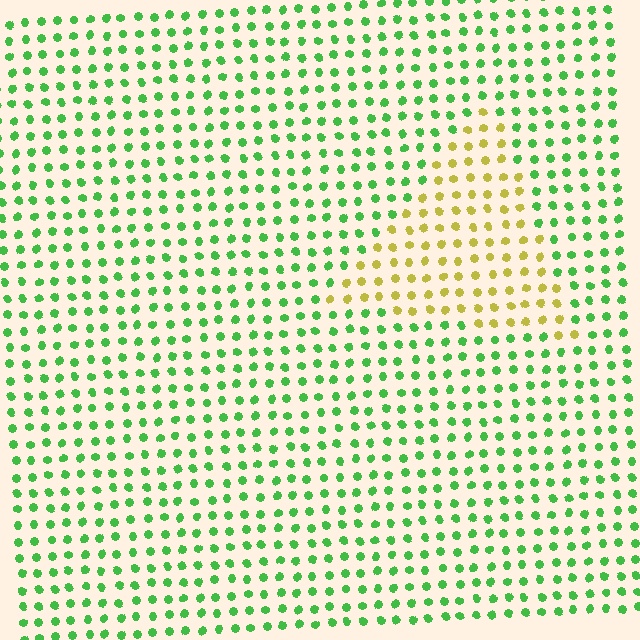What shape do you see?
I see a triangle.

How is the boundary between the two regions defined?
The boundary is defined purely by a slight shift in hue (about 62 degrees). Spacing, size, and orientation are identical on both sides.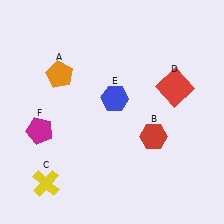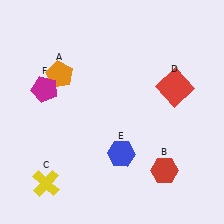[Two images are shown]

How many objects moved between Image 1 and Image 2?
3 objects moved between the two images.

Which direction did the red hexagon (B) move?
The red hexagon (B) moved down.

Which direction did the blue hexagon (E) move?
The blue hexagon (E) moved down.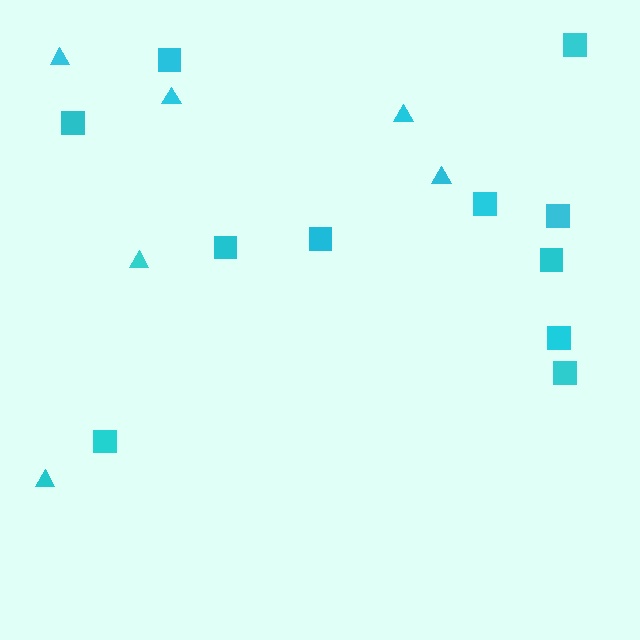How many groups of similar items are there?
There are 2 groups: one group of triangles (6) and one group of squares (11).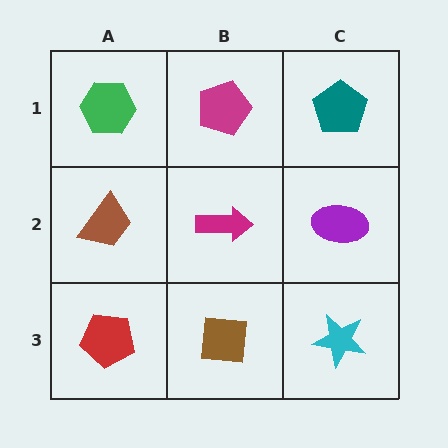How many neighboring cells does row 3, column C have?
2.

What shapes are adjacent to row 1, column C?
A purple ellipse (row 2, column C), a magenta pentagon (row 1, column B).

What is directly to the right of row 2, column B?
A purple ellipse.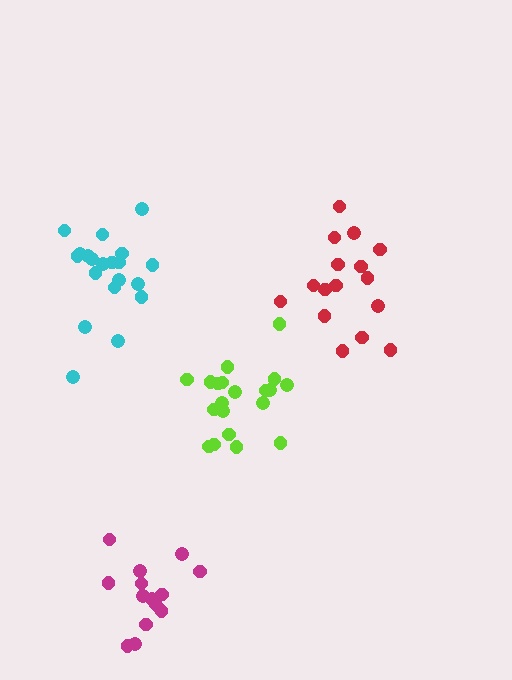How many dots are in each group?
Group 1: 20 dots, Group 2: 16 dots, Group 3: 20 dots, Group 4: 15 dots (71 total).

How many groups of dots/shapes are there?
There are 4 groups.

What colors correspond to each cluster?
The clusters are colored: lime, red, cyan, magenta.